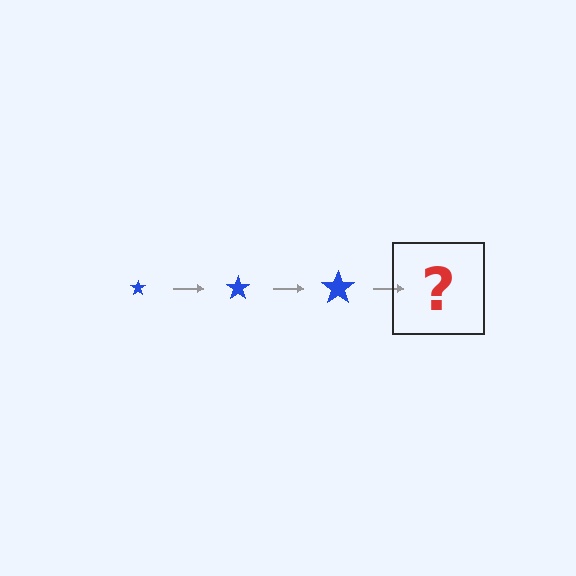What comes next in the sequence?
The next element should be a blue star, larger than the previous one.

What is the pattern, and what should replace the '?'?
The pattern is that the star gets progressively larger each step. The '?' should be a blue star, larger than the previous one.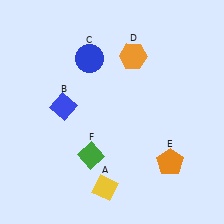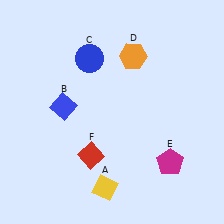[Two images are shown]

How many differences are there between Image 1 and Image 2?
There are 2 differences between the two images.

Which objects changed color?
E changed from orange to magenta. F changed from green to red.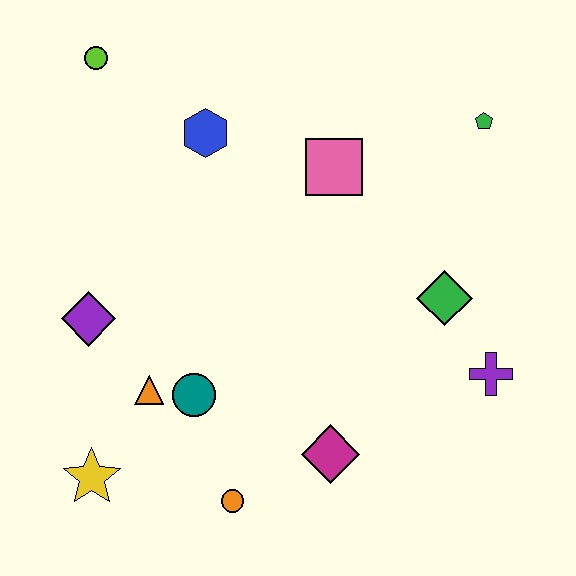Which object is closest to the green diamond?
The purple cross is closest to the green diamond.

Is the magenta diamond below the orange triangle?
Yes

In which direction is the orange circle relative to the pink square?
The orange circle is below the pink square.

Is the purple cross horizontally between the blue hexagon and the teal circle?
No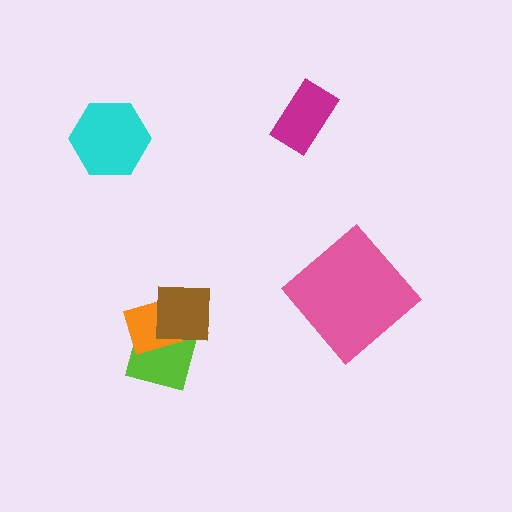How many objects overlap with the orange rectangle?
2 objects overlap with the orange rectangle.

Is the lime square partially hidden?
Yes, it is partially covered by another shape.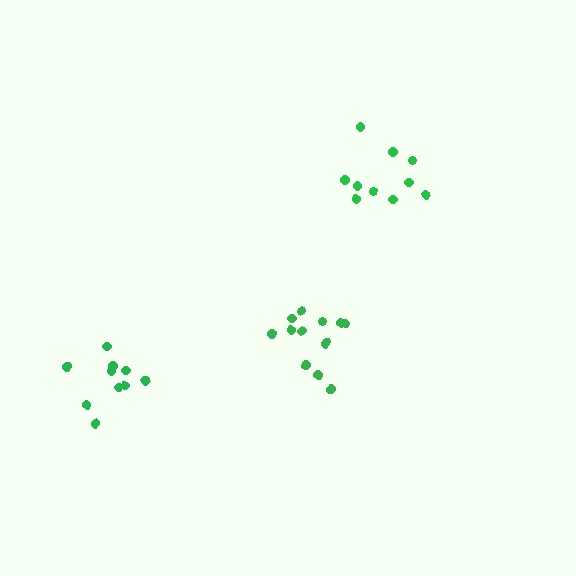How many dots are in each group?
Group 1: 13 dots, Group 2: 10 dots, Group 3: 10 dots (33 total).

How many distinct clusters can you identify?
There are 3 distinct clusters.